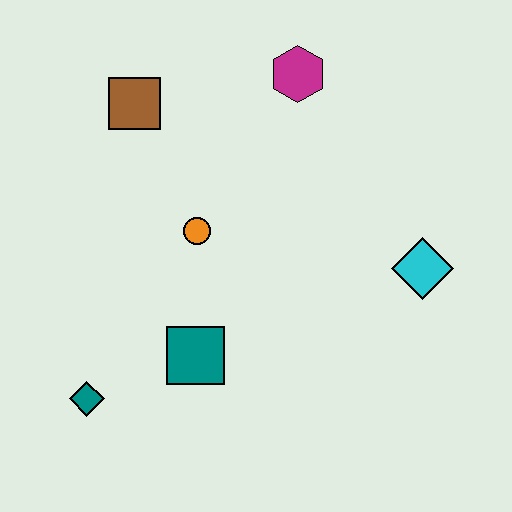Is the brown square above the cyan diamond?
Yes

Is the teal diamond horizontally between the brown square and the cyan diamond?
No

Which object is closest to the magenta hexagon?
The brown square is closest to the magenta hexagon.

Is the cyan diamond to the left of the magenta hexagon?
No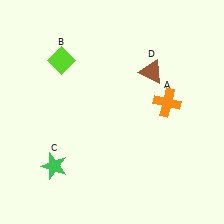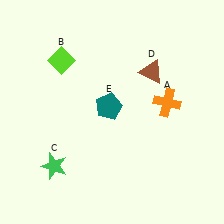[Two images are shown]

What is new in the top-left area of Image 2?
A teal pentagon (E) was added in the top-left area of Image 2.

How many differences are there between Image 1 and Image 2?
There is 1 difference between the two images.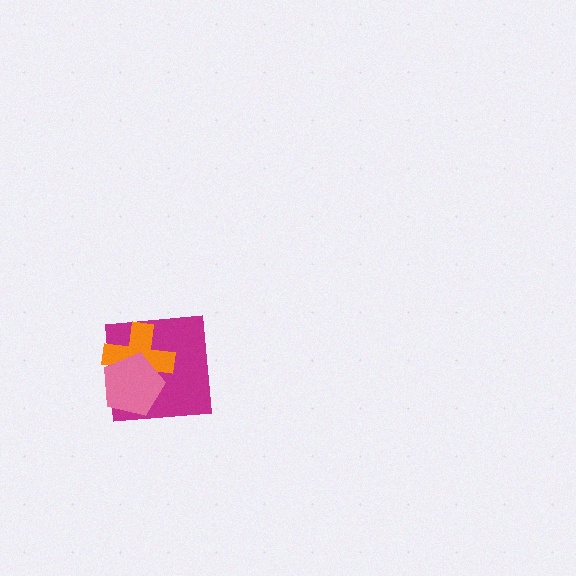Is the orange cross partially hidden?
Yes, it is partially covered by another shape.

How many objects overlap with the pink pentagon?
2 objects overlap with the pink pentagon.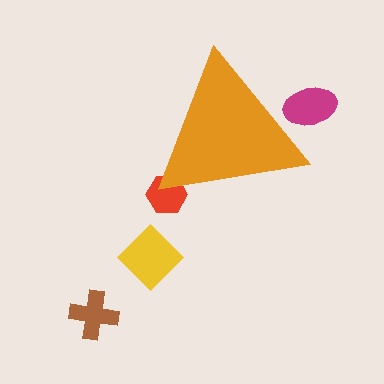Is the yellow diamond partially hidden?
No, the yellow diamond is fully visible.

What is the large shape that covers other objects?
An orange triangle.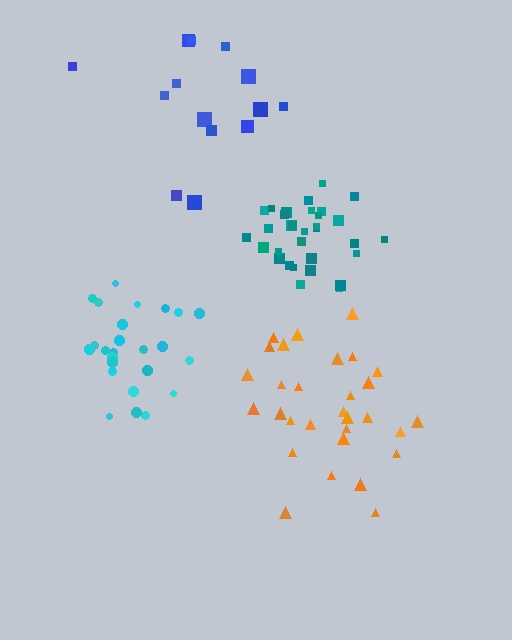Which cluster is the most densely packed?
Teal.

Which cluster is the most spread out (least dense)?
Blue.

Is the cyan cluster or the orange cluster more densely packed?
Cyan.